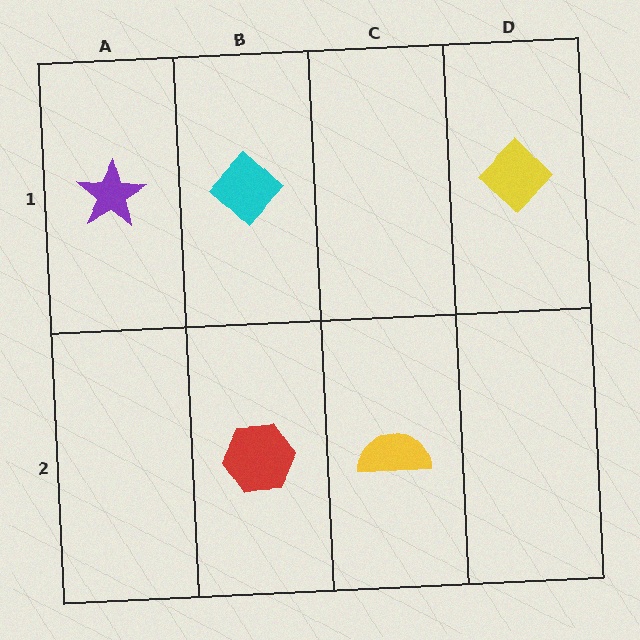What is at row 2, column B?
A red hexagon.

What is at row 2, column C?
A yellow semicircle.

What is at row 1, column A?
A purple star.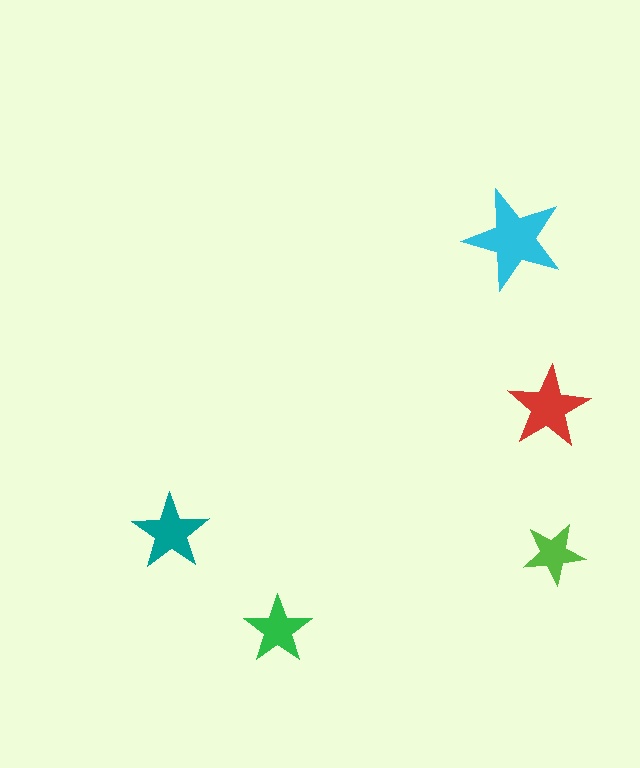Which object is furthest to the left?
The teal star is leftmost.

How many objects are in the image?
There are 5 objects in the image.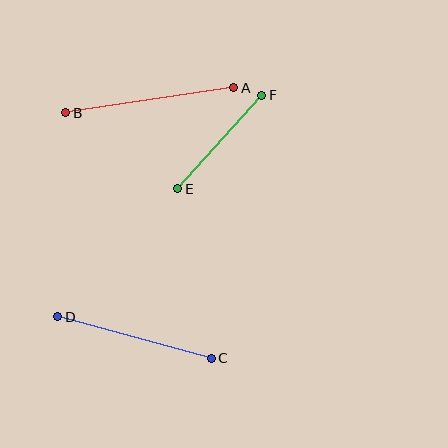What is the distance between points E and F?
The distance is approximately 126 pixels.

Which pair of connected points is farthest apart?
Points A and B are farthest apart.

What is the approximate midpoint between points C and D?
The midpoint is at approximately (134, 337) pixels.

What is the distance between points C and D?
The distance is approximately 159 pixels.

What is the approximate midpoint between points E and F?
The midpoint is at approximately (220, 142) pixels.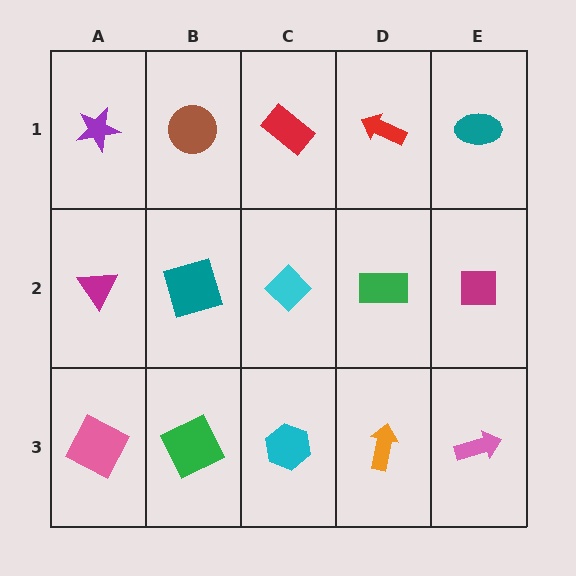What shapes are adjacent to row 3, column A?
A magenta triangle (row 2, column A), a green square (row 3, column B).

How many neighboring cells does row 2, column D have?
4.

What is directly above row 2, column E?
A teal ellipse.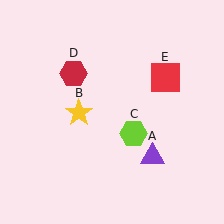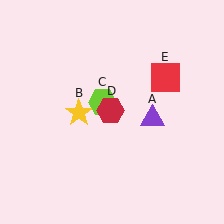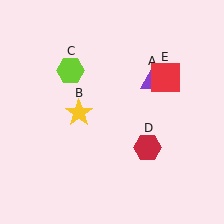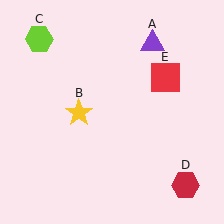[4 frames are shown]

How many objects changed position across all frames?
3 objects changed position: purple triangle (object A), lime hexagon (object C), red hexagon (object D).